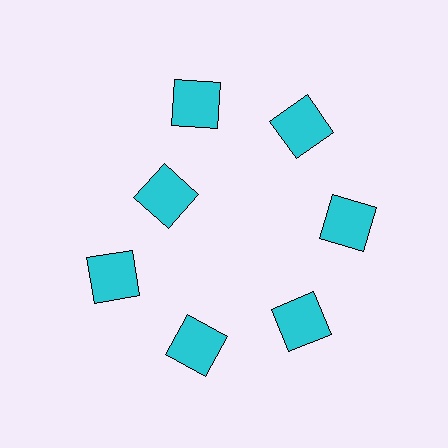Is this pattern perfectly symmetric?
No. The 7 cyan squares are arranged in a ring, but one element near the 10 o'clock position is pulled inward toward the center, breaking the 7-fold rotational symmetry.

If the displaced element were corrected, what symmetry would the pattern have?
It would have 7-fold rotational symmetry — the pattern would map onto itself every 51 degrees.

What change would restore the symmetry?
The symmetry would be restored by moving it outward, back onto the ring so that all 7 squares sit at equal angles and equal distance from the center.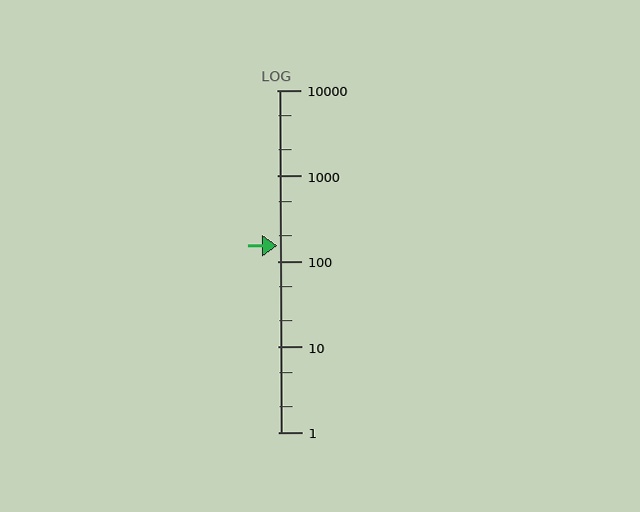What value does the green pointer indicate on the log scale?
The pointer indicates approximately 150.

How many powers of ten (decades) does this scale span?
The scale spans 4 decades, from 1 to 10000.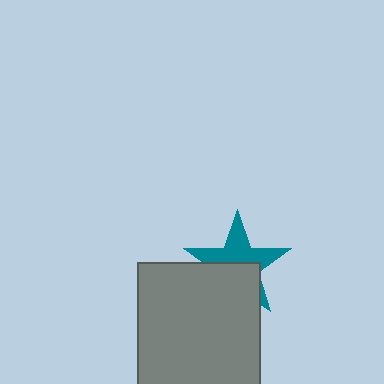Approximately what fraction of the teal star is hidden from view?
Roughly 48% of the teal star is hidden behind the gray square.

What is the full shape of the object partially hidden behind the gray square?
The partially hidden object is a teal star.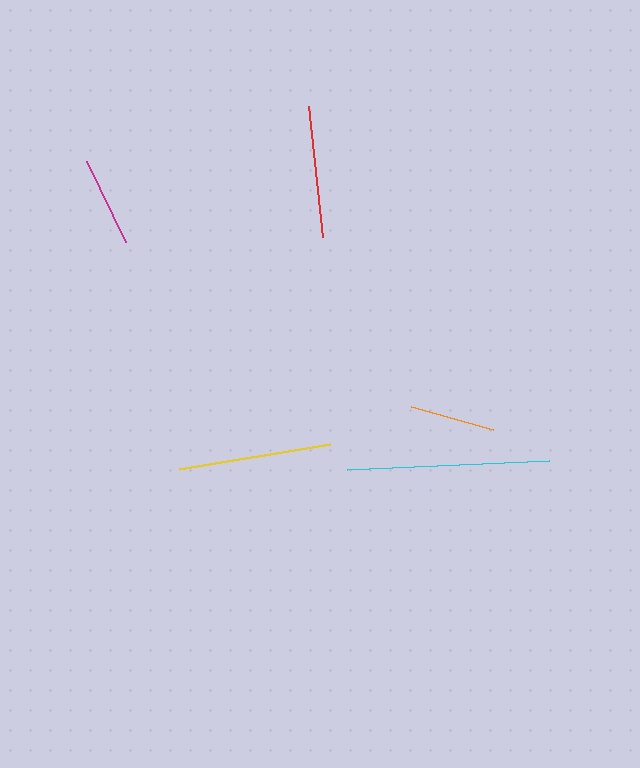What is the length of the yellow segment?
The yellow segment is approximately 154 pixels long.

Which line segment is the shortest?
The orange line is the shortest at approximately 85 pixels.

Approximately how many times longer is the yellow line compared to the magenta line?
The yellow line is approximately 1.7 times the length of the magenta line.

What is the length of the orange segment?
The orange segment is approximately 85 pixels long.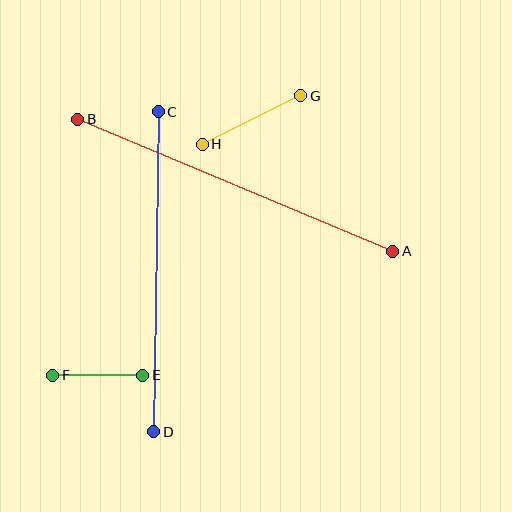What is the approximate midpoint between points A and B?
The midpoint is at approximately (235, 185) pixels.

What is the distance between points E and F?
The distance is approximately 90 pixels.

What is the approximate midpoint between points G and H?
The midpoint is at approximately (252, 120) pixels.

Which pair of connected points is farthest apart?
Points A and B are farthest apart.